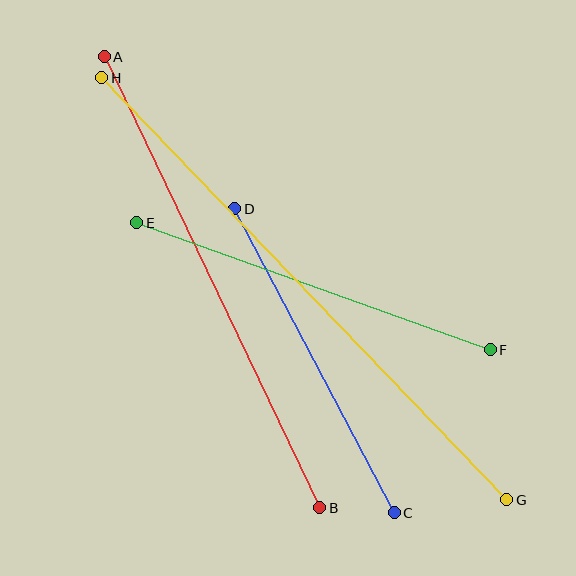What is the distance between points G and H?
The distance is approximately 585 pixels.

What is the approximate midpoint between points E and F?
The midpoint is at approximately (313, 286) pixels.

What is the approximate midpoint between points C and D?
The midpoint is at approximately (315, 361) pixels.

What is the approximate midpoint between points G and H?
The midpoint is at approximately (304, 289) pixels.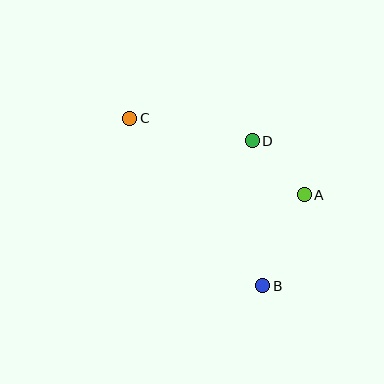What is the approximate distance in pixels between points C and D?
The distance between C and D is approximately 125 pixels.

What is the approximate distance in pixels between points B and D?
The distance between B and D is approximately 145 pixels.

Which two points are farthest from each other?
Points B and C are farthest from each other.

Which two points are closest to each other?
Points A and D are closest to each other.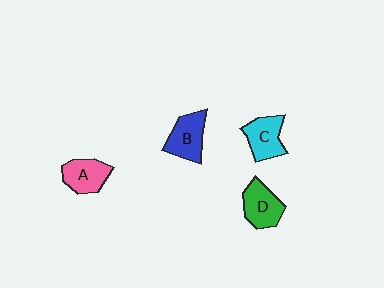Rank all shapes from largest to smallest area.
From largest to smallest: B (blue), C (cyan), D (green), A (pink).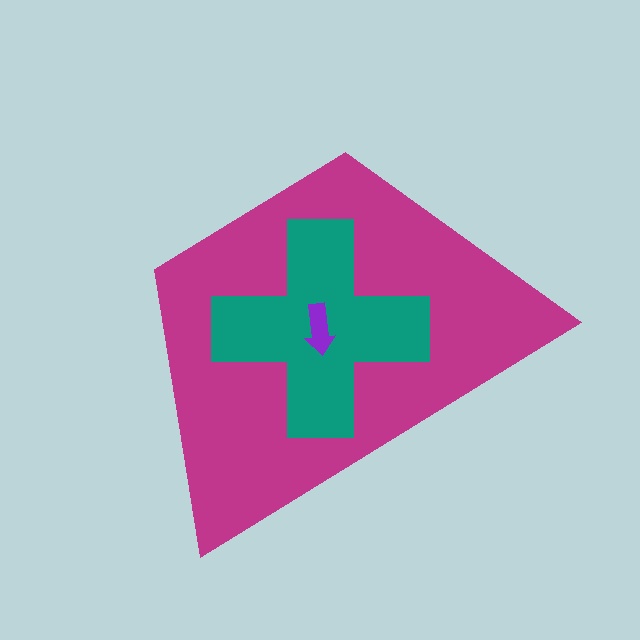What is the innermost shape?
The purple arrow.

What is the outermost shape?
The magenta trapezoid.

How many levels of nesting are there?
3.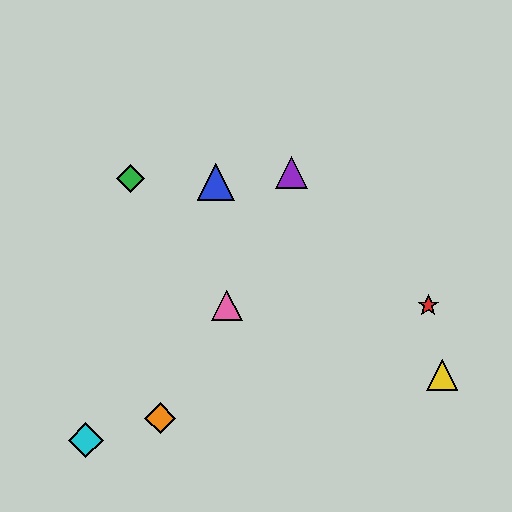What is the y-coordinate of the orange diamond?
The orange diamond is at y≈418.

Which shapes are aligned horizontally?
The red star, the pink triangle are aligned horizontally.